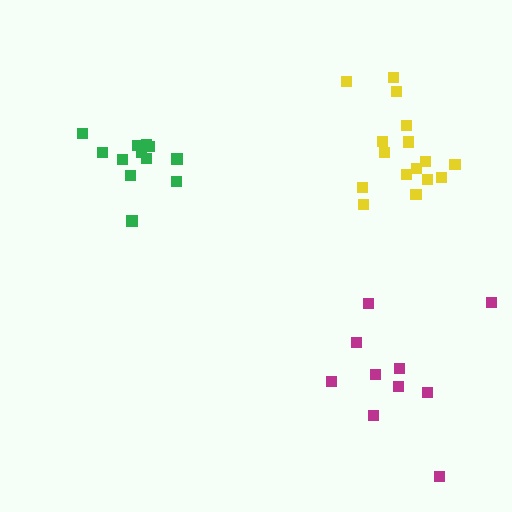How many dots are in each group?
Group 1: 12 dots, Group 2: 16 dots, Group 3: 10 dots (38 total).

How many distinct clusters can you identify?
There are 3 distinct clusters.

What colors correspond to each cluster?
The clusters are colored: green, yellow, magenta.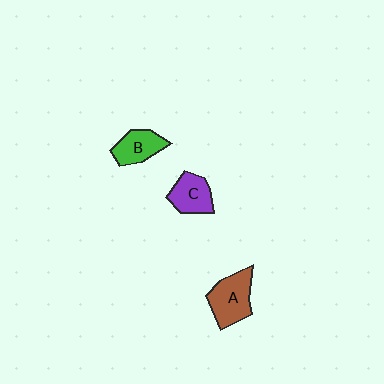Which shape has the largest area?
Shape A (brown).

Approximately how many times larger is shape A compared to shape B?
Approximately 1.3 times.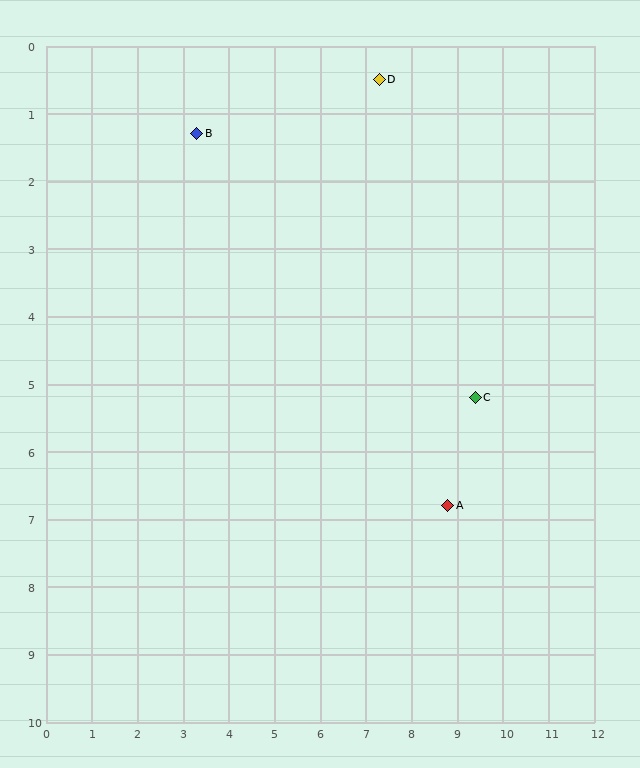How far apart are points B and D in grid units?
Points B and D are about 4.1 grid units apart.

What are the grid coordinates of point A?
Point A is at approximately (8.8, 6.8).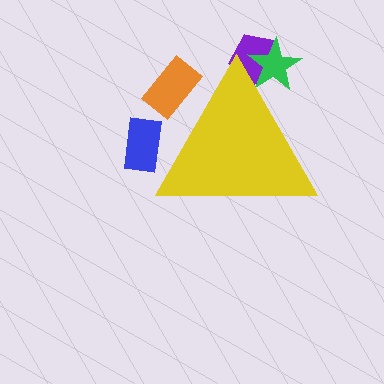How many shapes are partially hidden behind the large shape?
4 shapes are partially hidden.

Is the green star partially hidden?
Yes, the green star is partially hidden behind the yellow triangle.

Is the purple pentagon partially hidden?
Yes, the purple pentagon is partially hidden behind the yellow triangle.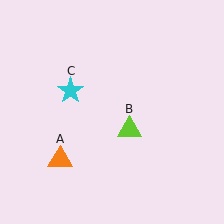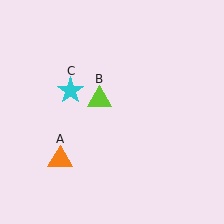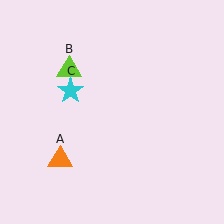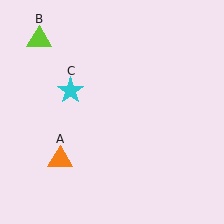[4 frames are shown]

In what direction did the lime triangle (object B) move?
The lime triangle (object B) moved up and to the left.